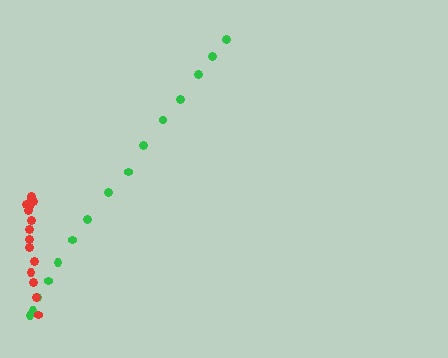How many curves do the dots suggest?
There are 2 distinct paths.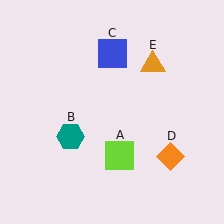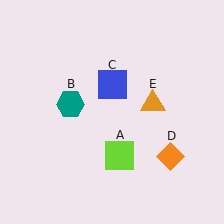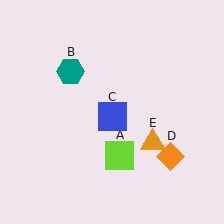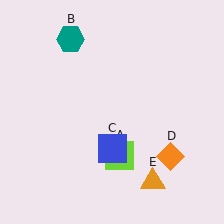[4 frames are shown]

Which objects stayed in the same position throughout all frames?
Lime square (object A) and orange diamond (object D) remained stationary.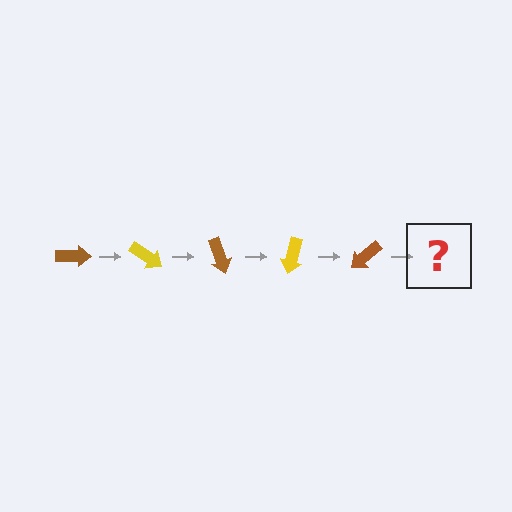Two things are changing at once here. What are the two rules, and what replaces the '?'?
The two rules are that it rotates 35 degrees each step and the color cycles through brown and yellow. The '?' should be a yellow arrow, rotated 175 degrees from the start.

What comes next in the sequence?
The next element should be a yellow arrow, rotated 175 degrees from the start.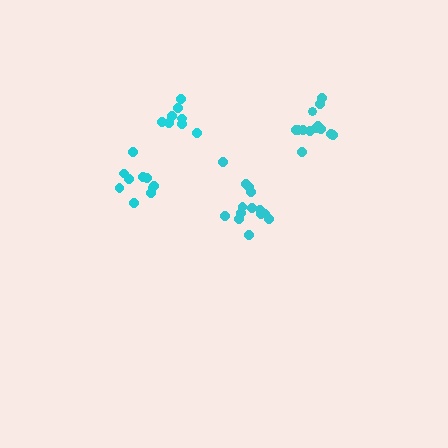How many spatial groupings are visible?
There are 4 spatial groupings.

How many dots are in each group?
Group 1: 8 dots, Group 2: 13 dots, Group 3: 10 dots, Group 4: 14 dots (45 total).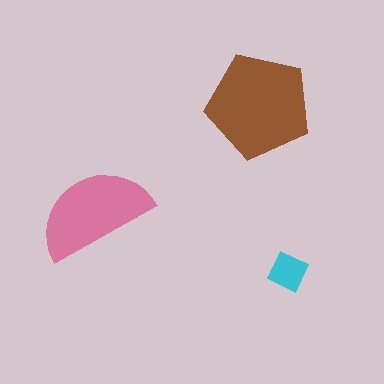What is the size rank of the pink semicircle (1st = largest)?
2nd.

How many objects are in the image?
There are 3 objects in the image.